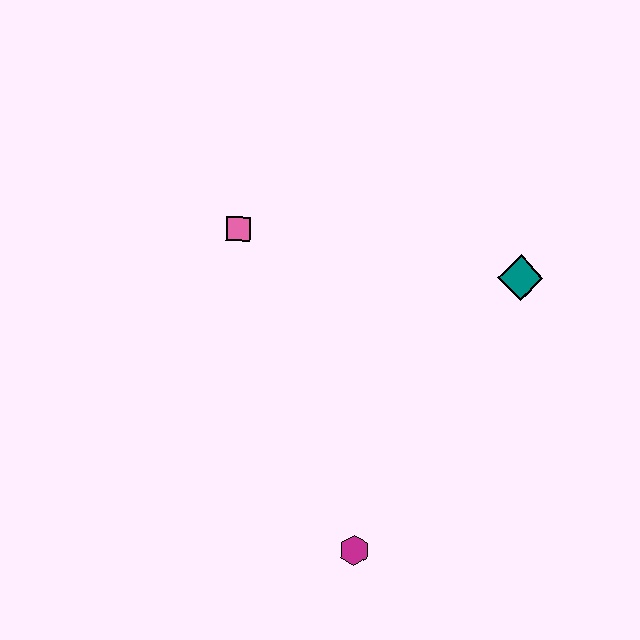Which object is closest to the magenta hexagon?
The teal diamond is closest to the magenta hexagon.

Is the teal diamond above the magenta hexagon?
Yes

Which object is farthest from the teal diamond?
The magenta hexagon is farthest from the teal diamond.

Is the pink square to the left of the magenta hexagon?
Yes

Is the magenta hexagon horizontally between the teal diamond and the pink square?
Yes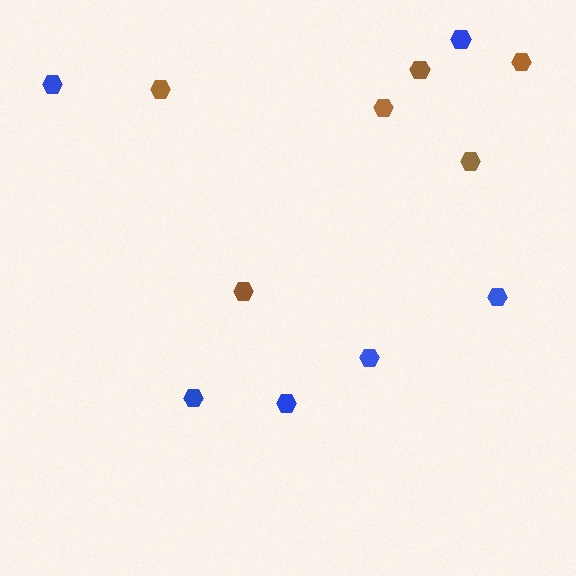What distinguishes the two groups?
There are 2 groups: one group of brown hexagons (6) and one group of blue hexagons (6).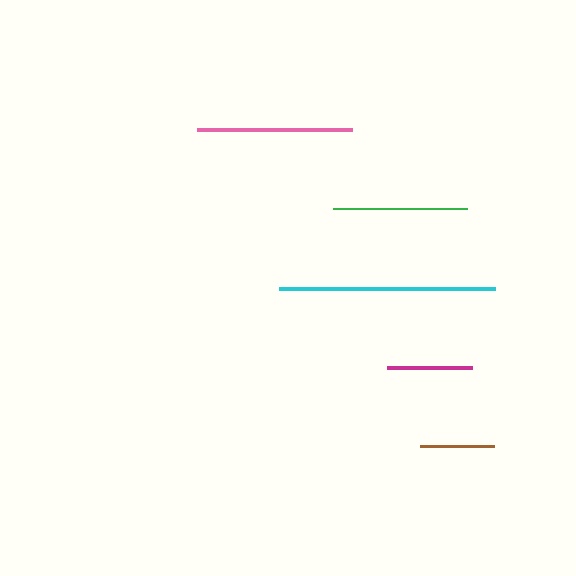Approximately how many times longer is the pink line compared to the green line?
The pink line is approximately 1.2 times the length of the green line.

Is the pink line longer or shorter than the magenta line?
The pink line is longer than the magenta line.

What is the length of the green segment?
The green segment is approximately 134 pixels long.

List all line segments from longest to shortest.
From longest to shortest: cyan, pink, green, magenta, brown.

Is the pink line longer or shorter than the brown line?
The pink line is longer than the brown line.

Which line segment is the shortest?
The brown line is the shortest at approximately 74 pixels.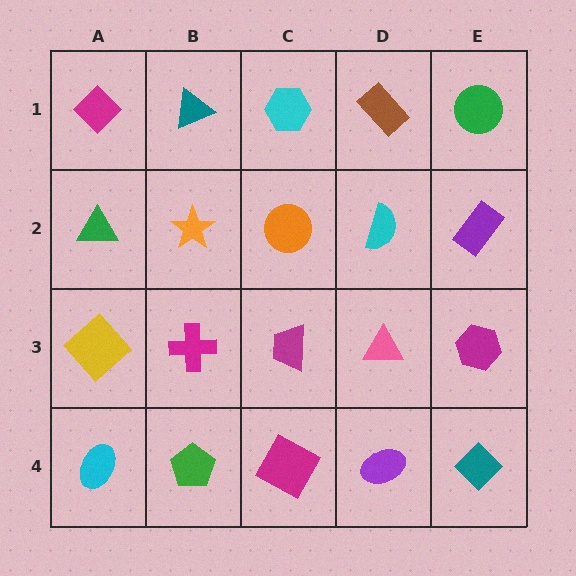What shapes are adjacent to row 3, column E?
A purple rectangle (row 2, column E), a teal diamond (row 4, column E), a pink triangle (row 3, column D).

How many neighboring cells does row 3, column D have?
4.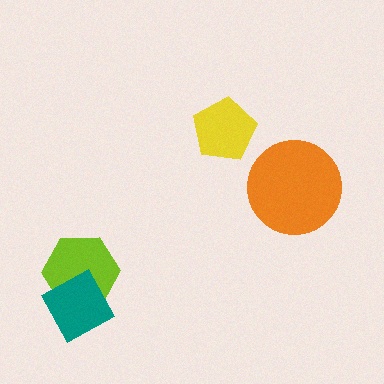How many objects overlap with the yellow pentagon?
0 objects overlap with the yellow pentagon.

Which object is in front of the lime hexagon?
The teal diamond is in front of the lime hexagon.